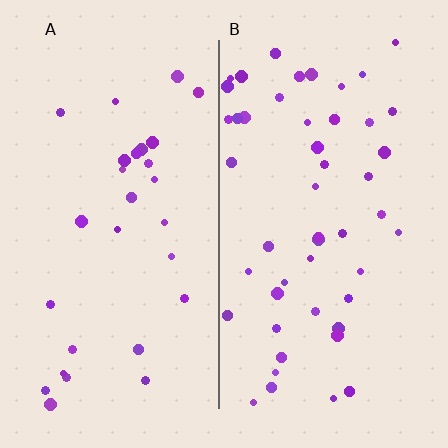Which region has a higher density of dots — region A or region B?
B (the right).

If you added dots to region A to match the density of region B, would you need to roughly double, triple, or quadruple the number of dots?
Approximately double.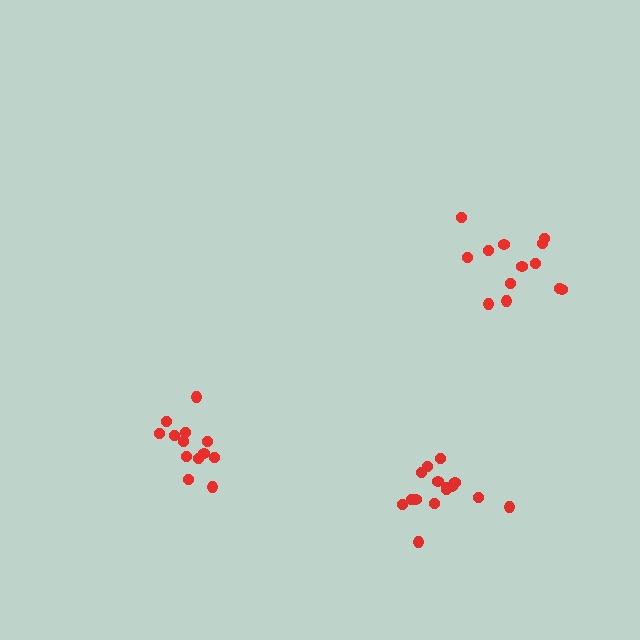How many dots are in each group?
Group 1: 15 dots, Group 2: 13 dots, Group 3: 13 dots (41 total).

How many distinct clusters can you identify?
There are 3 distinct clusters.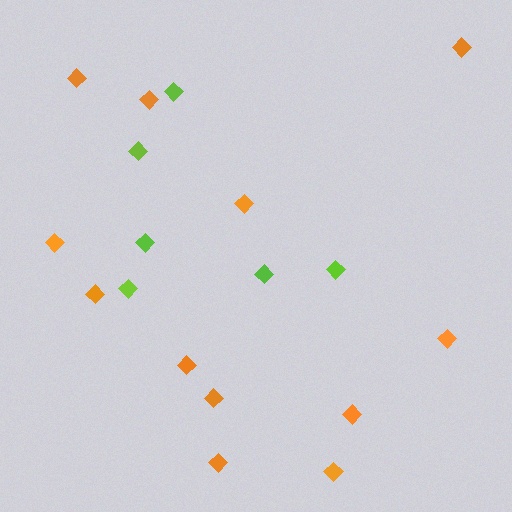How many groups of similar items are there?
There are 2 groups: one group of lime diamonds (6) and one group of orange diamonds (12).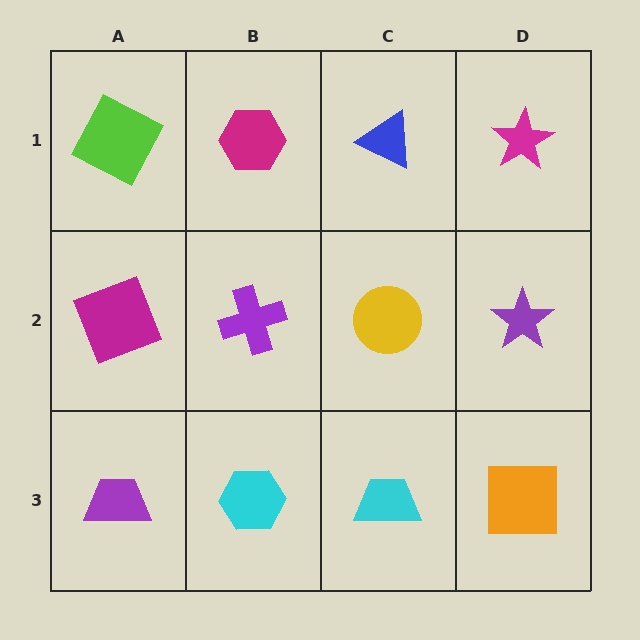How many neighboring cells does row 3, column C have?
3.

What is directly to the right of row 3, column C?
An orange square.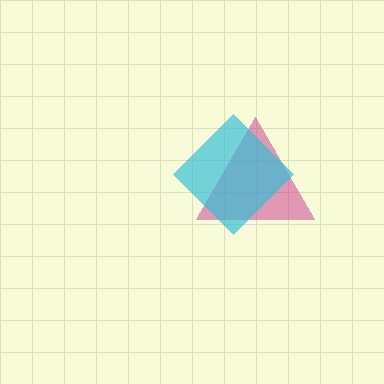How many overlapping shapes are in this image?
There are 2 overlapping shapes in the image.